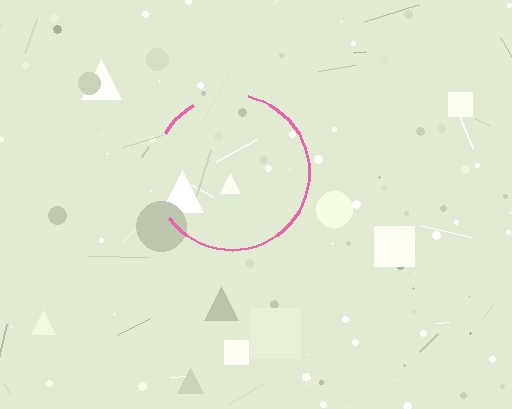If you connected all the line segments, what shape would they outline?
They would outline a circle.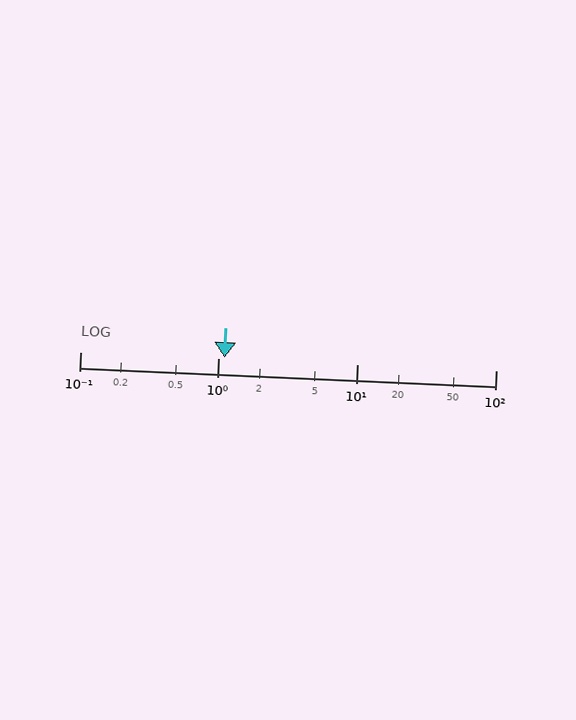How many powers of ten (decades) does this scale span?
The scale spans 3 decades, from 0.1 to 100.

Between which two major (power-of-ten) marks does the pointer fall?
The pointer is between 1 and 10.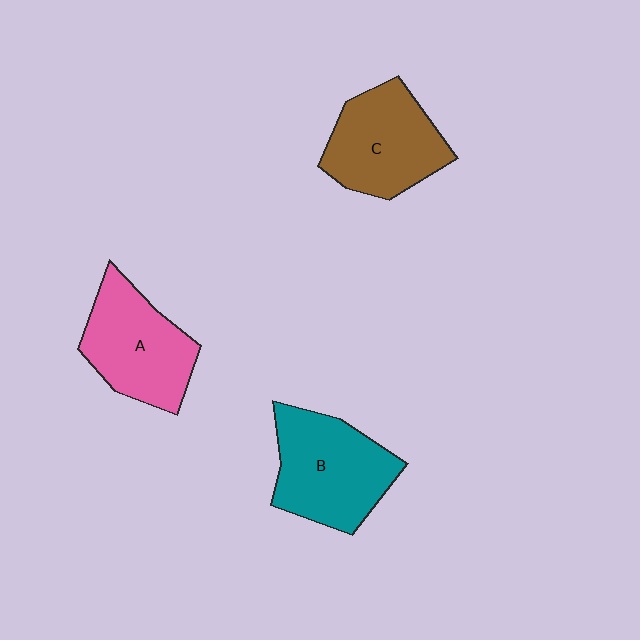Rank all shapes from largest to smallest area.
From largest to smallest: B (teal), C (brown), A (pink).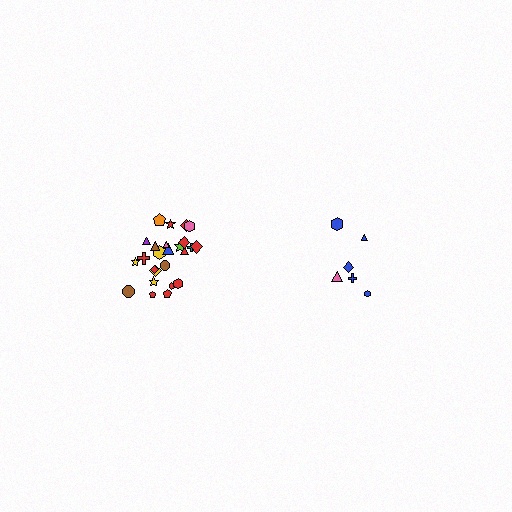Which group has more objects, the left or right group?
The left group.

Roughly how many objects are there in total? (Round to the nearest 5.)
Roughly 30 objects in total.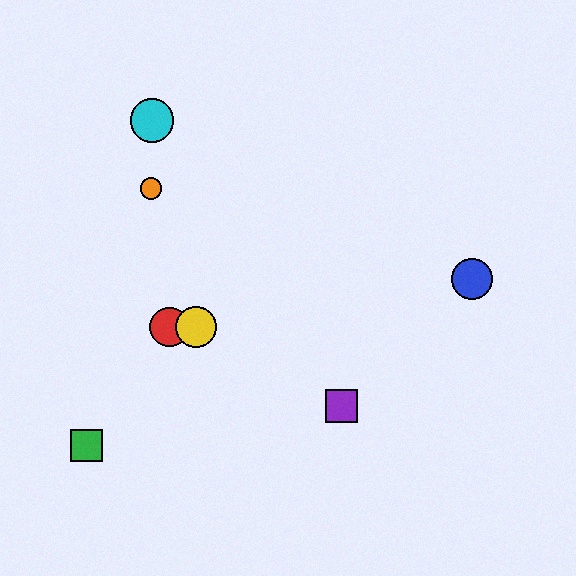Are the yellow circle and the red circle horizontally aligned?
Yes, both are at y≈327.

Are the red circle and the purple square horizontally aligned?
No, the red circle is at y≈327 and the purple square is at y≈406.